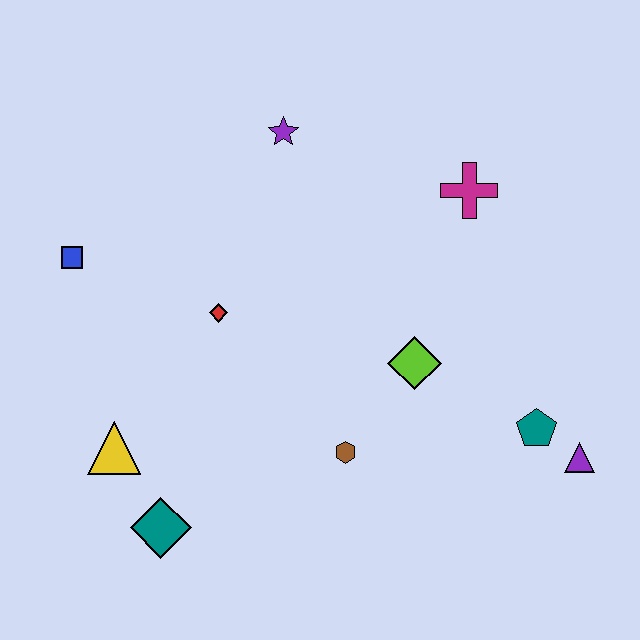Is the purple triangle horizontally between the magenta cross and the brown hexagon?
No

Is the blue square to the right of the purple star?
No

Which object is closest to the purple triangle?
The teal pentagon is closest to the purple triangle.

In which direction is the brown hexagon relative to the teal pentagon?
The brown hexagon is to the left of the teal pentagon.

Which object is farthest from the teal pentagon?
The blue square is farthest from the teal pentagon.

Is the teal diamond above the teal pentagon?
No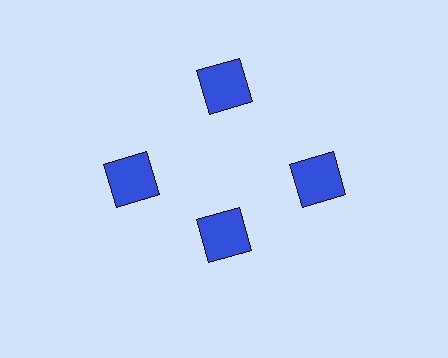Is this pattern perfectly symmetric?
No. The 4 blue squares are arranged in a ring, but one element near the 6 o'clock position is pulled inward toward the center, breaking the 4-fold rotational symmetry.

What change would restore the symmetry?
The symmetry would be restored by moving it outward, back onto the ring so that all 4 squares sit at equal angles and equal distance from the center.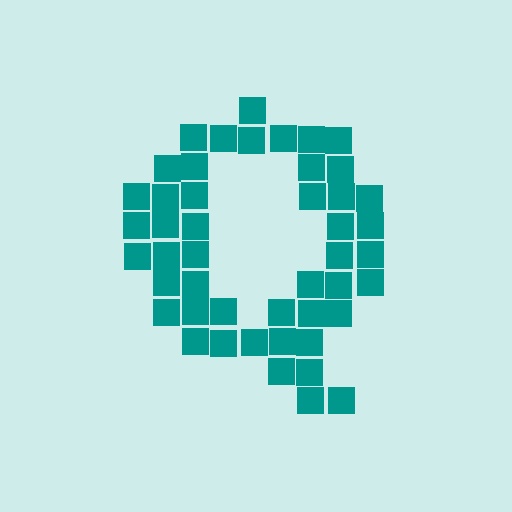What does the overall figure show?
The overall figure shows the letter Q.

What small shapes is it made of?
It is made of small squares.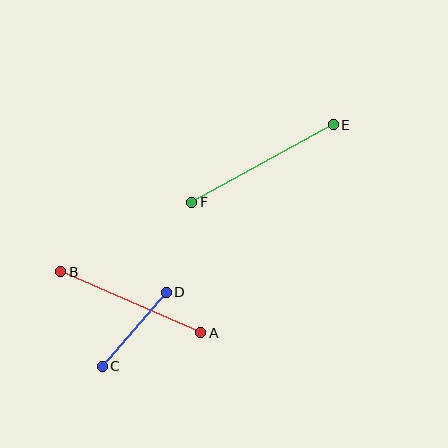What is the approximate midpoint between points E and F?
The midpoint is at approximately (263, 164) pixels.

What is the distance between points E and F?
The distance is approximately 162 pixels.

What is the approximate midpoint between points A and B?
The midpoint is at approximately (131, 302) pixels.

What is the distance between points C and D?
The distance is approximately 98 pixels.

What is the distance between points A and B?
The distance is approximately 153 pixels.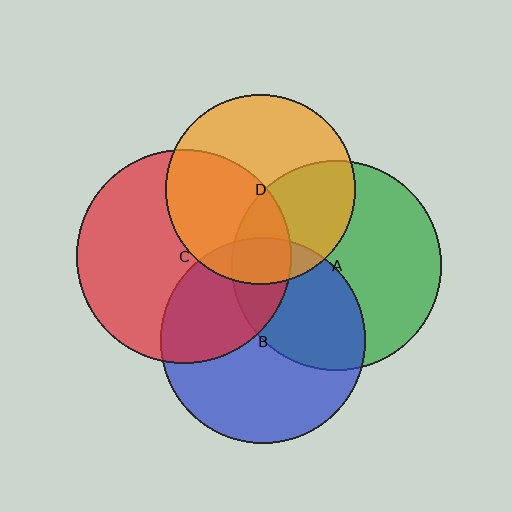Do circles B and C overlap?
Yes.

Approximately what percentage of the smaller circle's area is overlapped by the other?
Approximately 35%.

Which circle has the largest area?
Circle C (red).